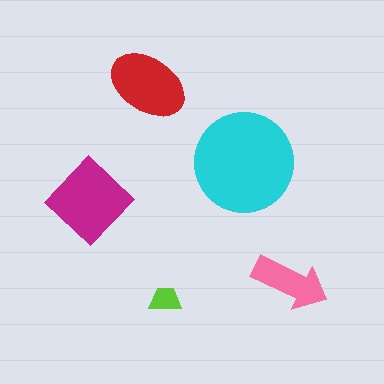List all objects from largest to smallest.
The cyan circle, the magenta diamond, the red ellipse, the pink arrow, the lime trapezoid.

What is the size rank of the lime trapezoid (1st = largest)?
5th.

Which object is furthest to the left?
The magenta diamond is leftmost.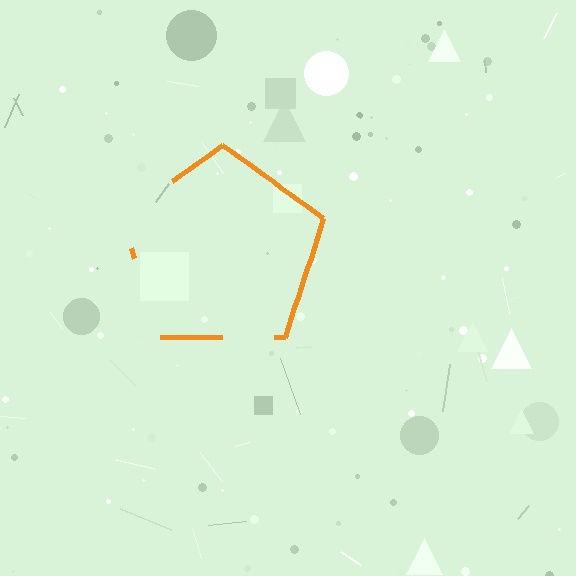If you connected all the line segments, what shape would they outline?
They would outline a pentagon.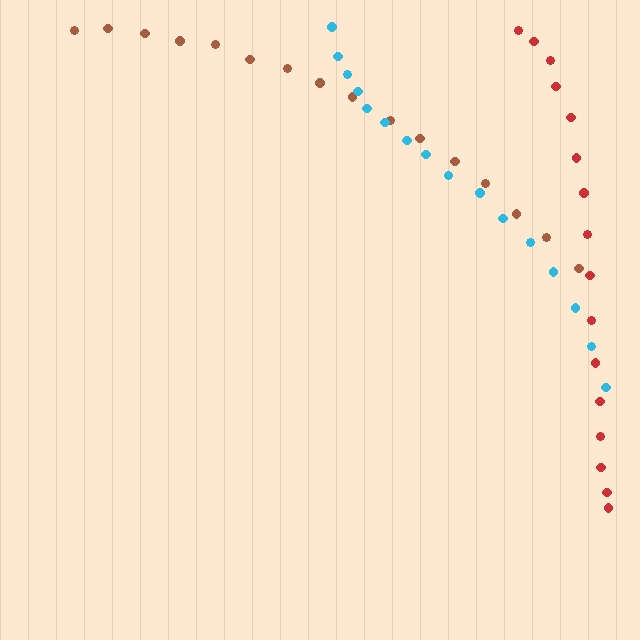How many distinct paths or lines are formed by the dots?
There are 3 distinct paths.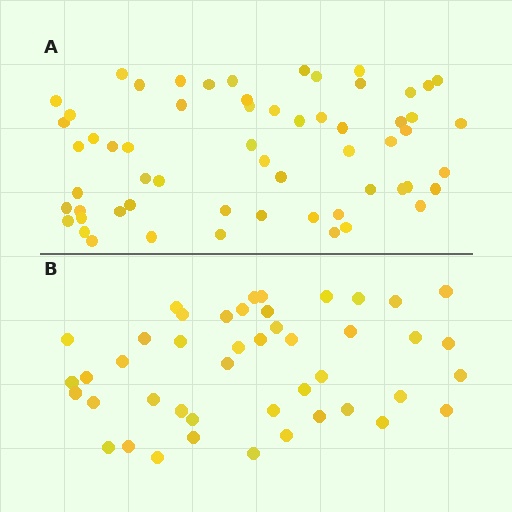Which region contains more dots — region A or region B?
Region A (the top region) has more dots.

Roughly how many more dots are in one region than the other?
Region A has approximately 15 more dots than region B.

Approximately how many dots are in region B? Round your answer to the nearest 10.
About 40 dots. (The exact count is 45, which rounds to 40.)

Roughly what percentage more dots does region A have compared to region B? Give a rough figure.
About 35% more.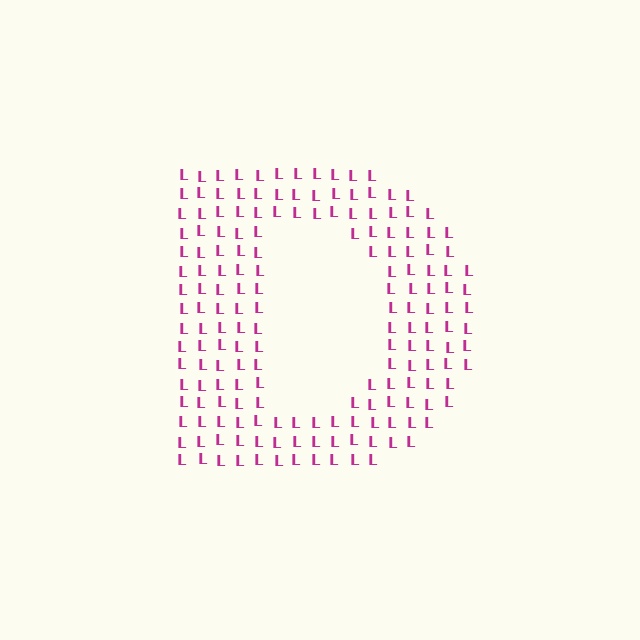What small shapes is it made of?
It is made of small letter L's.